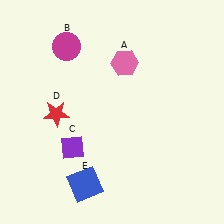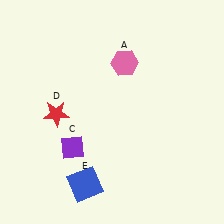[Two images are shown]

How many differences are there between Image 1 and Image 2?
There is 1 difference between the two images.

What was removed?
The magenta circle (B) was removed in Image 2.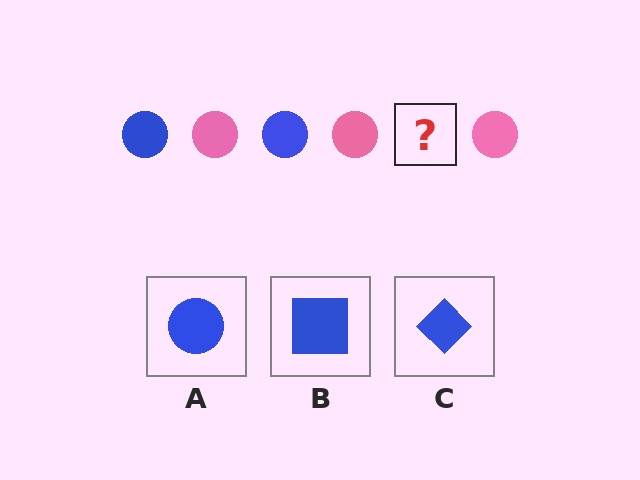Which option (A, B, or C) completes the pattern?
A.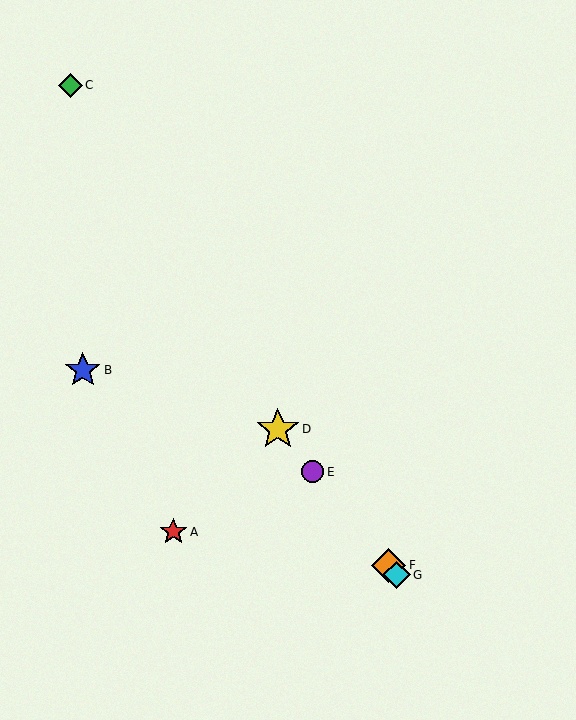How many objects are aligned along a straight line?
4 objects (D, E, F, G) are aligned along a straight line.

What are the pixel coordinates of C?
Object C is at (70, 86).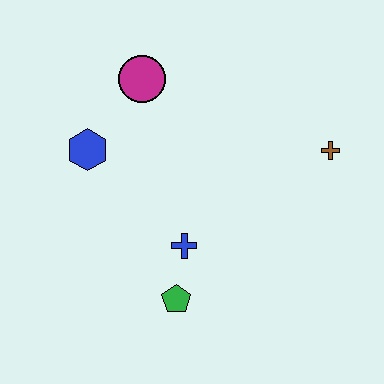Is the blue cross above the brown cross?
No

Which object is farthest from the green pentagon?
The magenta circle is farthest from the green pentagon.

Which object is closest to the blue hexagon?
The magenta circle is closest to the blue hexagon.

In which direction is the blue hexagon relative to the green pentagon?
The blue hexagon is above the green pentagon.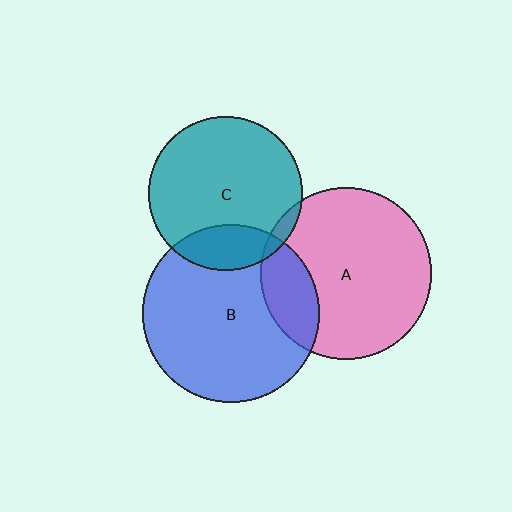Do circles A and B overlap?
Yes.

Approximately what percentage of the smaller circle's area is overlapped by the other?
Approximately 20%.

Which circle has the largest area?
Circle B (blue).